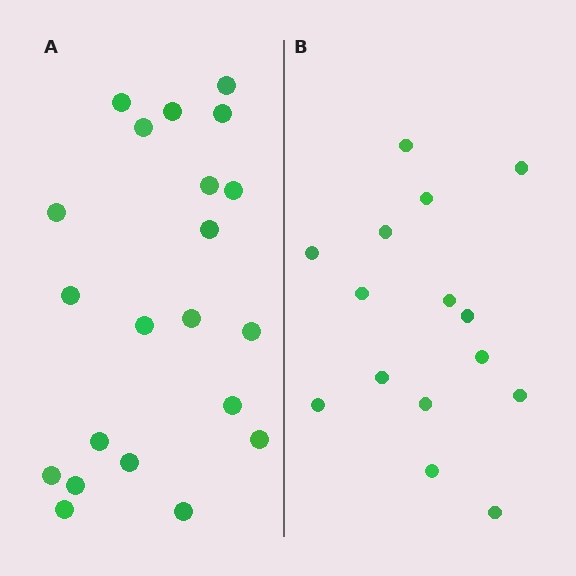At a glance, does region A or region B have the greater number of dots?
Region A (the left region) has more dots.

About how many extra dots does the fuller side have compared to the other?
Region A has about 6 more dots than region B.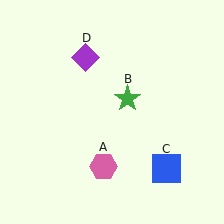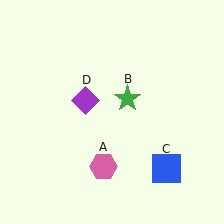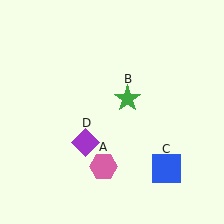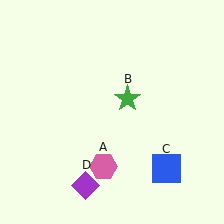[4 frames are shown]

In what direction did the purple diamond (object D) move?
The purple diamond (object D) moved down.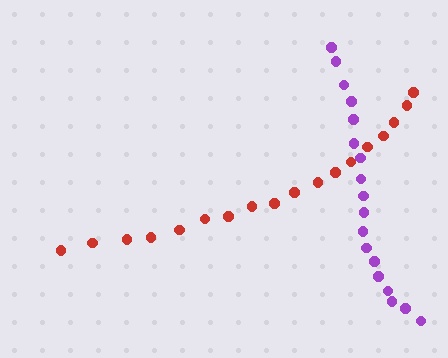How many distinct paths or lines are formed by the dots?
There are 2 distinct paths.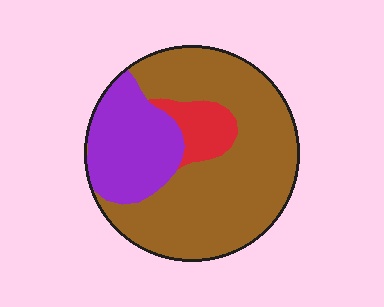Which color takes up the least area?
Red, at roughly 10%.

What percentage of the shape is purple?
Purple covers 25% of the shape.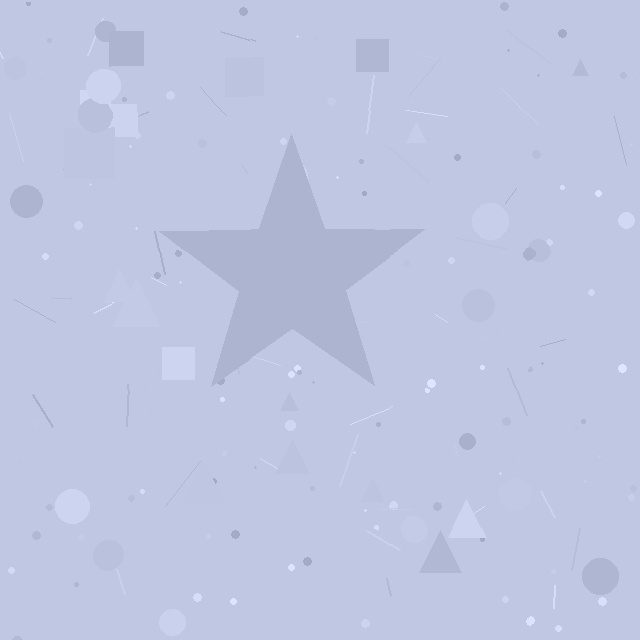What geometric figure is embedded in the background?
A star is embedded in the background.